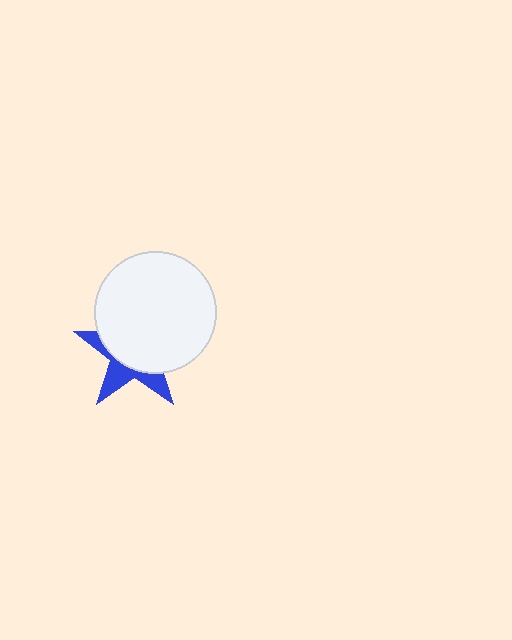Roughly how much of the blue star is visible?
A small part of it is visible (roughly 35%).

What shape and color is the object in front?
The object in front is a white circle.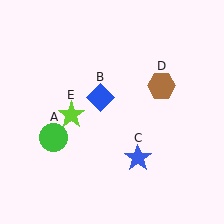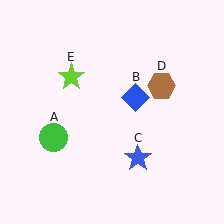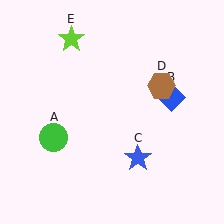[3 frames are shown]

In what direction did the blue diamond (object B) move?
The blue diamond (object B) moved right.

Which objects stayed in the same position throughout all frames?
Green circle (object A) and blue star (object C) and brown hexagon (object D) remained stationary.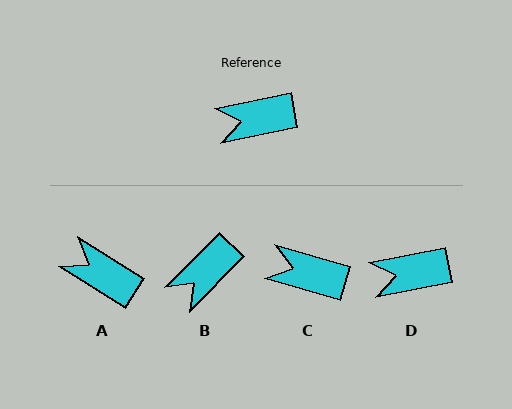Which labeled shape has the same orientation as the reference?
D.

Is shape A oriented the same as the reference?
No, it is off by about 43 degrees.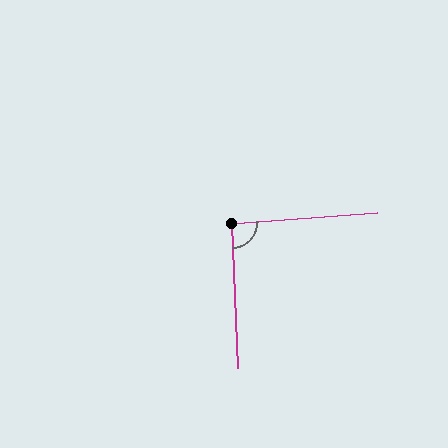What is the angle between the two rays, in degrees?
Approximately 92 degrees.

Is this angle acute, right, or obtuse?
It is approximately a right angle.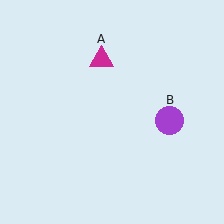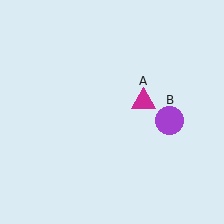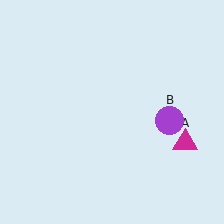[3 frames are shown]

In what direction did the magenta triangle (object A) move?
The magenta triangle (object A) moved down and to the right.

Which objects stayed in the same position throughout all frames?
Purple circle (object B) remained stationary.